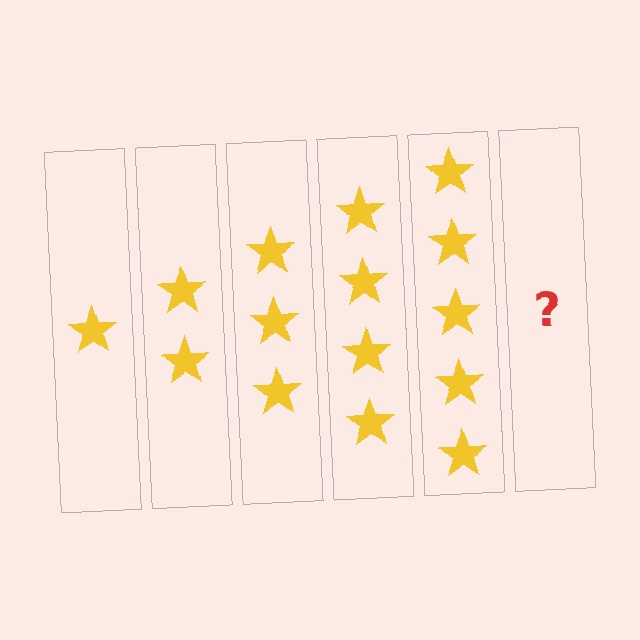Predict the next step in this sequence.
The next step is 6 stars.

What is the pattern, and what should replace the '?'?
The pattern is that each step adds one more star. The '?' should be 6 stars.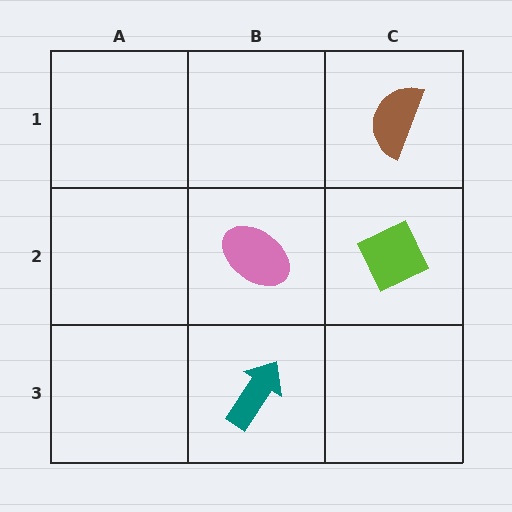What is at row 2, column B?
A pink ellipse.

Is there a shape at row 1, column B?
No, that cell is empty.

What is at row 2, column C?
A lime diamond.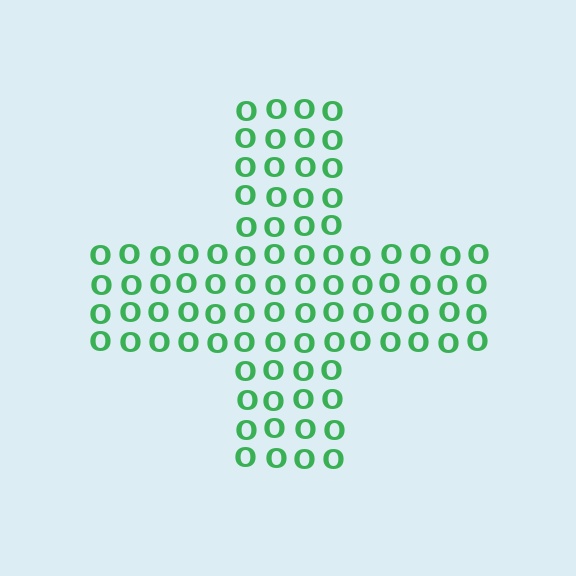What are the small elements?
The small elements are letter O's.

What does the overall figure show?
The overall figure shows a cross.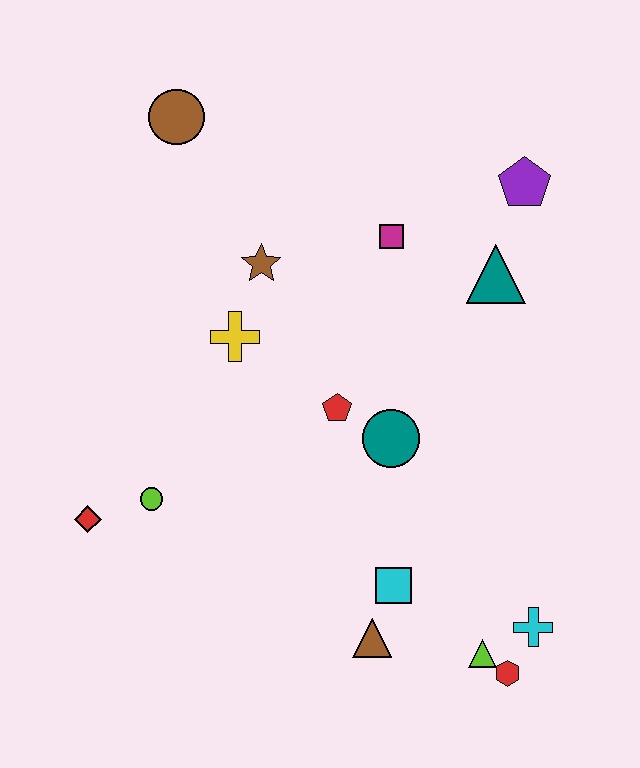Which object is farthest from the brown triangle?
The brown circle is farthest from the brown triangle.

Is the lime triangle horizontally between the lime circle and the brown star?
No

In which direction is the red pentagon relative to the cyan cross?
The red pentagon is above the cyan cross.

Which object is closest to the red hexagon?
The lime triangle is closest to the red hexagon.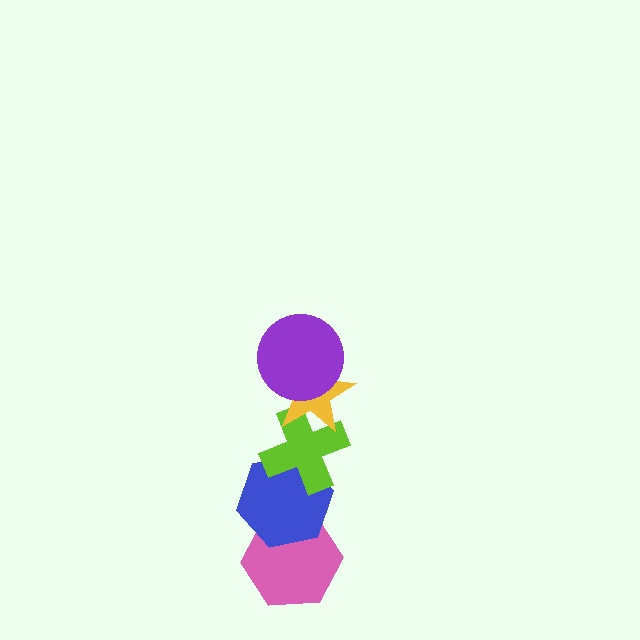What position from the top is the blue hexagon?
The blue hexagon is 4th from the top.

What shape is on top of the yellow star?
The purple circle is on top of the yellow star.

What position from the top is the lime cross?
The lime cross is 3rd from the top.